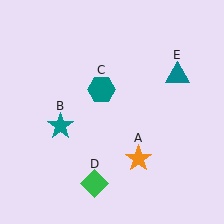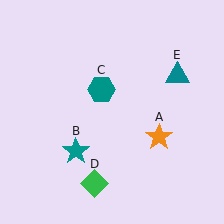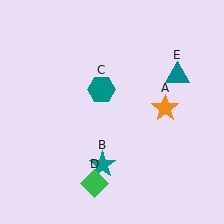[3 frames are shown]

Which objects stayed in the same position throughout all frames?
Teal hexagon (object C) and green diamond (object D) and teal triangle (object E) remained stationary.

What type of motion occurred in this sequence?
The orange star (object A), teal star (object B) rotated counterclockwise around the center of the scene.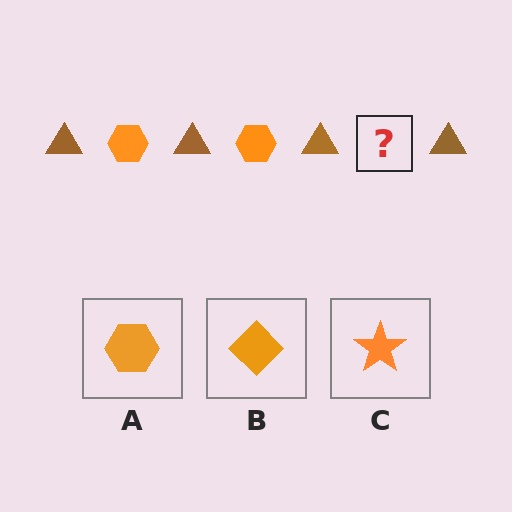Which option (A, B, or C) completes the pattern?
A.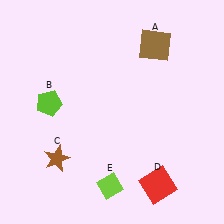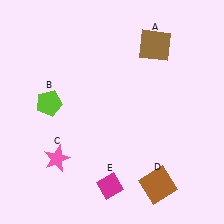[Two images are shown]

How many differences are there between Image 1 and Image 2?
There are 3 differences between the two images.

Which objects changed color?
C changed from brown to pink. D changed from red to brown. E changed from lime to magenta.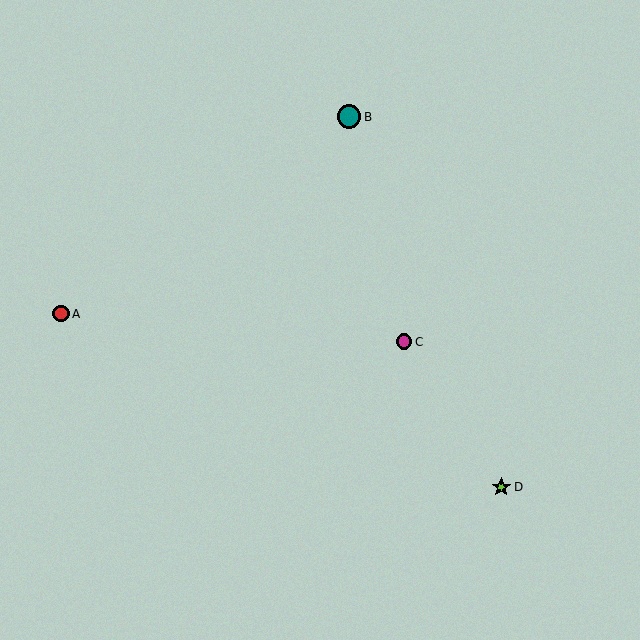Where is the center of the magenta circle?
The center of the magenta circle is at (404, 342).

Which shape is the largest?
The teal circle (labeled B) is the largest.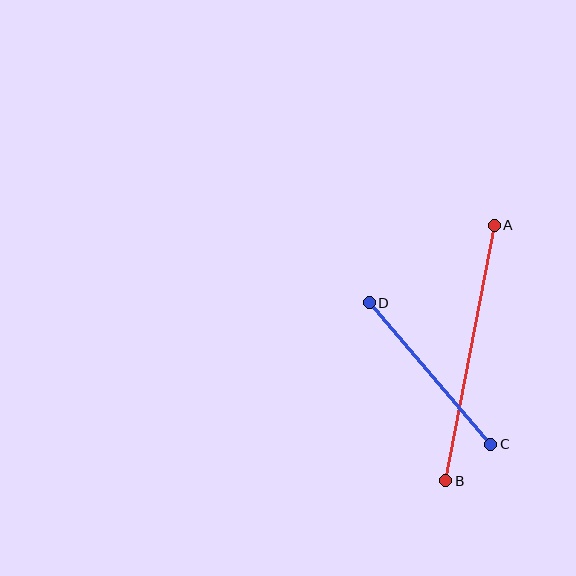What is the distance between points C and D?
The distance is approximately 187 pixels.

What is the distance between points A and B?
The distance is approximately 260 pixels.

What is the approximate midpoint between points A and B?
The midpoint is at approximately (470, 353) pixels.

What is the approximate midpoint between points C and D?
The midpoint is at approximately (430, 374) pixels.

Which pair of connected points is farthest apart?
Points A and B are farthest apart.